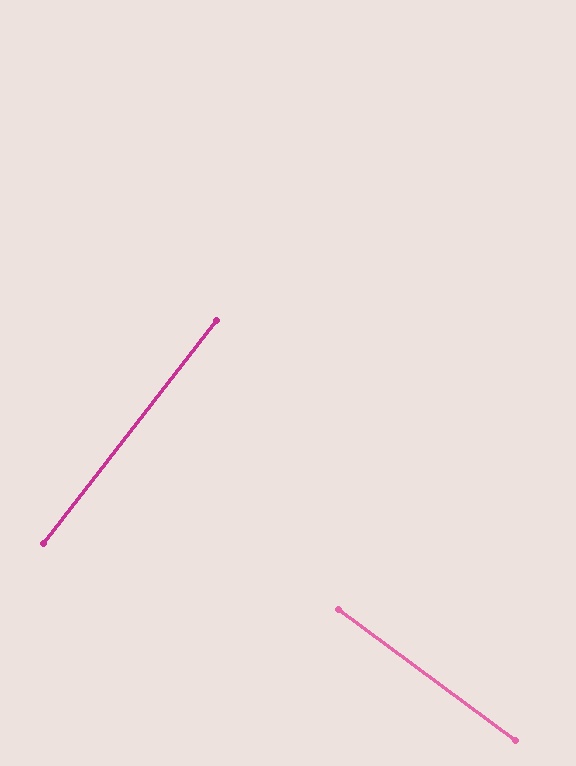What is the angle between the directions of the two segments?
Approximately 89 degrees.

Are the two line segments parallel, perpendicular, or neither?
Perpendicular — they meet at approximately 89°.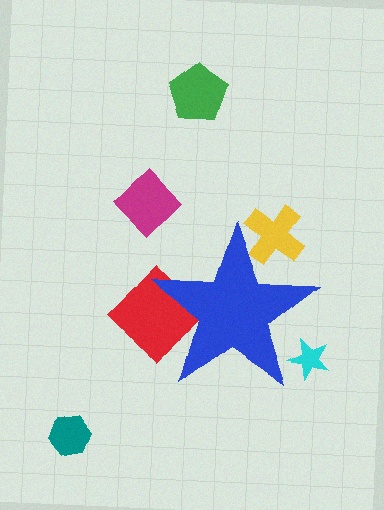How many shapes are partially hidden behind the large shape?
3 shapes are partially hidden.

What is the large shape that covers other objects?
A blue star.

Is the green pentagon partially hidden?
No, the green pentagon is fully visible.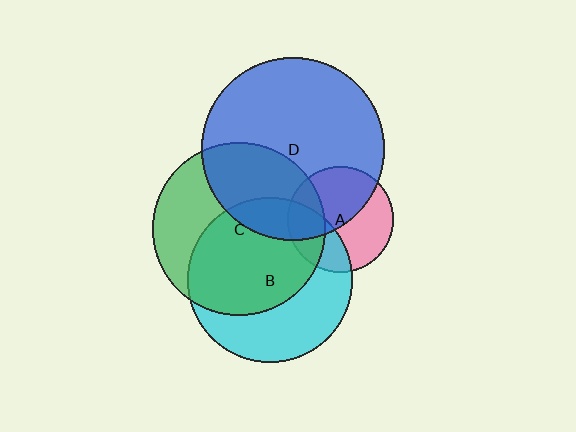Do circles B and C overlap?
Yes.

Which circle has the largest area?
Circle D (blue).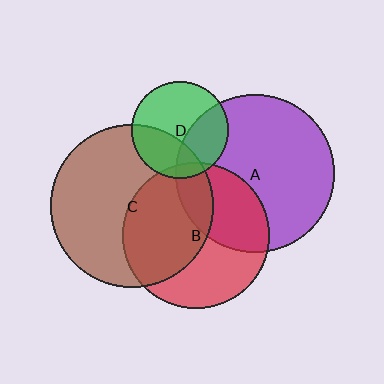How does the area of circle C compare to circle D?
Approximately 2.8 times.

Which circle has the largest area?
Circle C (brown).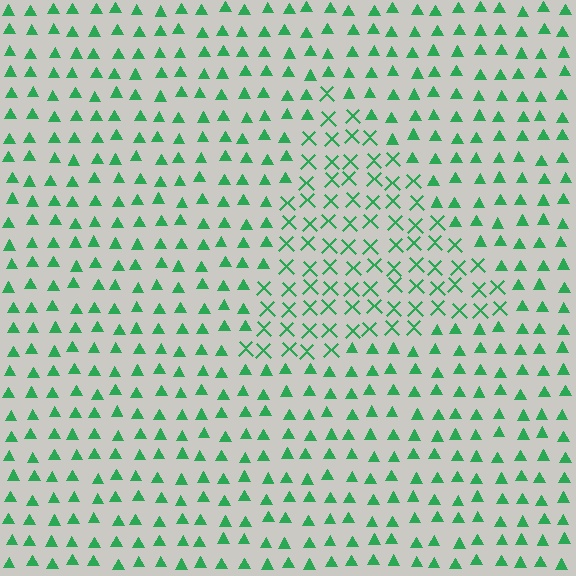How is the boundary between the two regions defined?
The boundary is defined by a change in element shape: X marks inside vs. triangles outside. All elements share the same color and spacing.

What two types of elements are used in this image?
The image uses X marks inside the triangle region and triangles outside it.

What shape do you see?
I see a triangle.